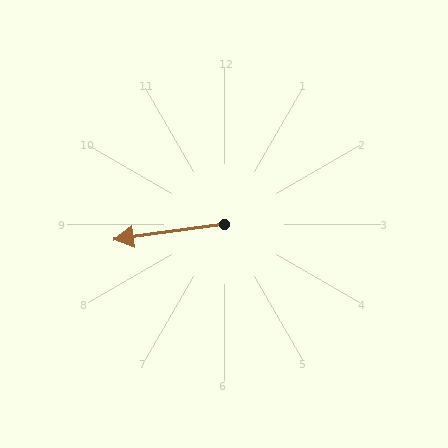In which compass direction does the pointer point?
West.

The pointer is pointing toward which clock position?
Roughly 9 o'clock.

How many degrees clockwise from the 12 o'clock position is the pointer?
Approximately 262 degrees.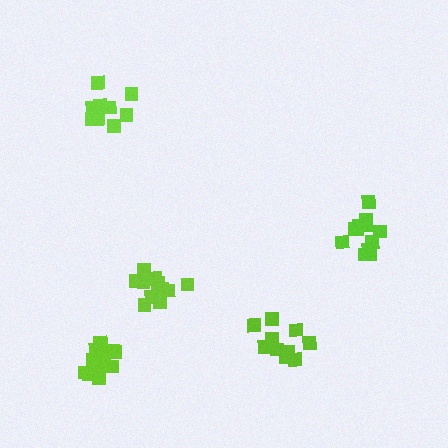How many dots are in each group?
Group 1: 12 dots, Group 2: 13 dots, Group 3: 12 dots, Group 4: 9 dots, Group 5: 10 dots (56 total).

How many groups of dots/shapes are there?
There are 5 groups.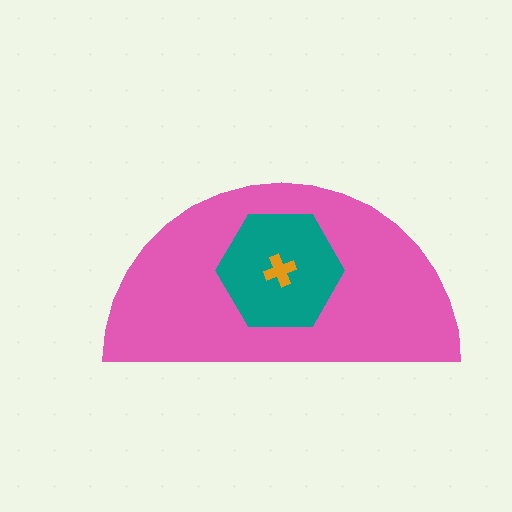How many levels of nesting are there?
3.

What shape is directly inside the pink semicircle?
The teal hexagon.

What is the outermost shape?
The pink semicircle.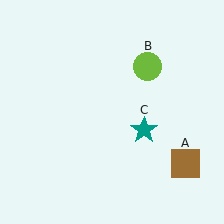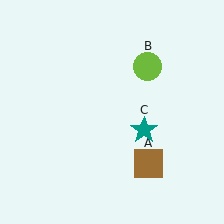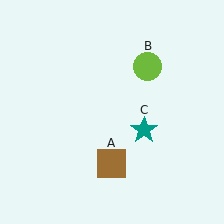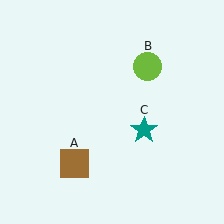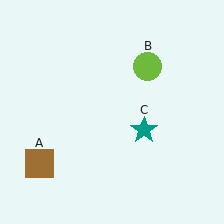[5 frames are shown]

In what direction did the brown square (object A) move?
The brown square (object A) moved left.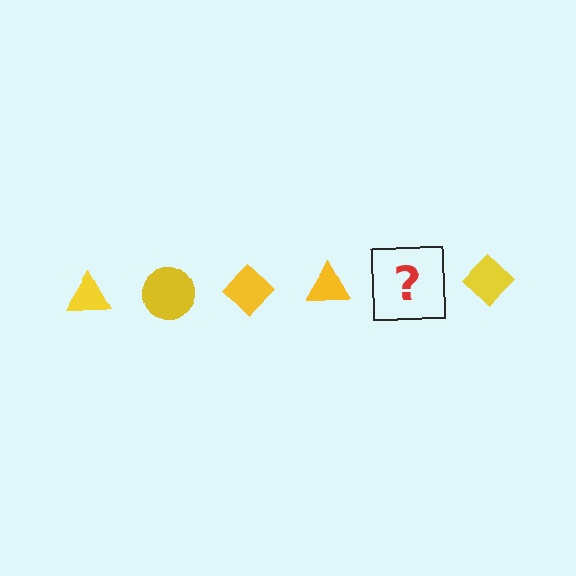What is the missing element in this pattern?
The missing element is a yellow circle.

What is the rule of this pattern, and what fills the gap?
The rule is that the pattern cycles through triangle, circle, diamond shapes in yellow. The gap should be filled with a yellow circle.